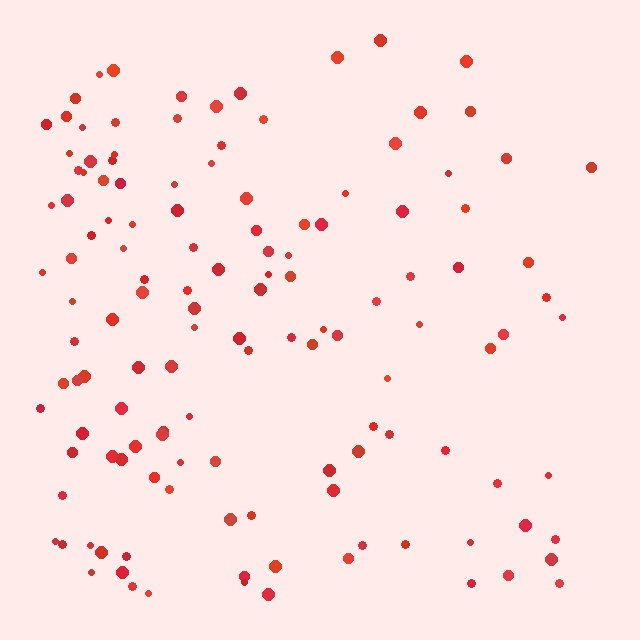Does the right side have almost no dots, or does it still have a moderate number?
Still a moderate number, just noticeably fewer than the left.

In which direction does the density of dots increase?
From right to left, with the left side densest.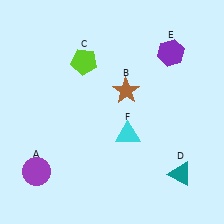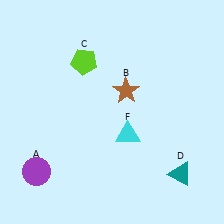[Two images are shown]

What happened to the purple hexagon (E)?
The purple hexagon (E) was removed in Image 2. It was in the top-right area of Image 1.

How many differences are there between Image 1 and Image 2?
There is 1 difference between the two images.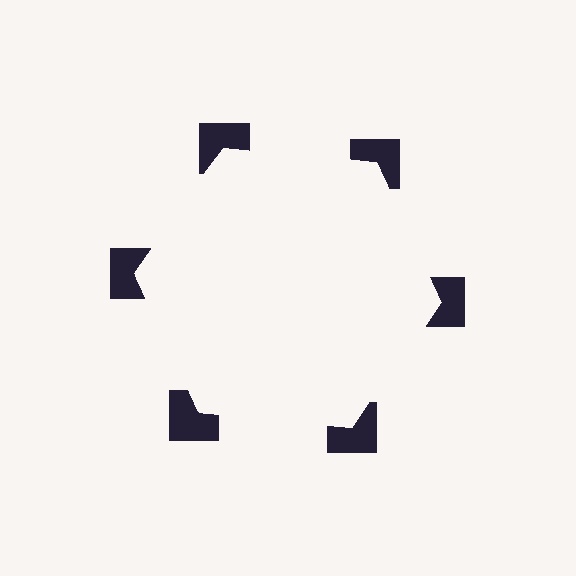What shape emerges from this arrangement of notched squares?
An illusory hexagon — its edges are inferred from the aligned wedge cuts in the notched squares, not physically drawn.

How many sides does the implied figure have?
6 sides.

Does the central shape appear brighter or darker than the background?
It typically appears slightly brighter than the background, even though no actual brightness change is drawn.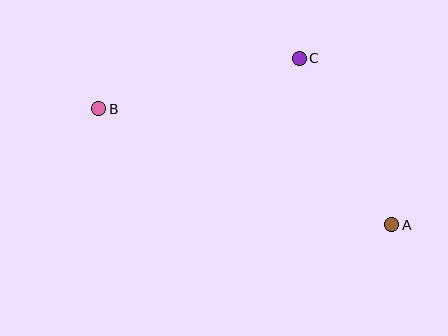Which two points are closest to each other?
Points A and C are closest to each other.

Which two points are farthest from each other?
Points A and B are farthest from each other.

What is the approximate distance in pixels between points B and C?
The distance between B and C is approximately 207 pixels.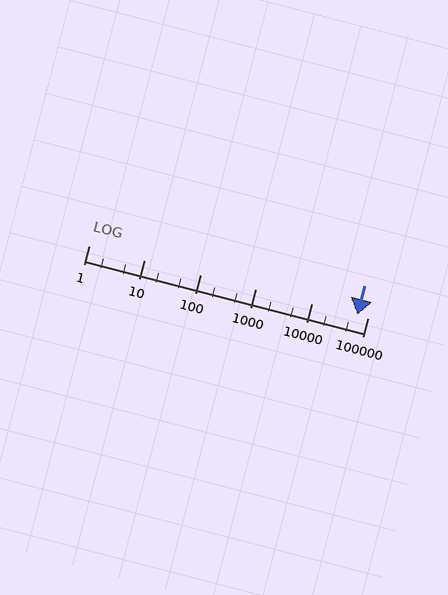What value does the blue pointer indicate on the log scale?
The pointer indicates approximately 67000.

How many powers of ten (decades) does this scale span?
The scale spans 5 decades, from 1 to 100000.